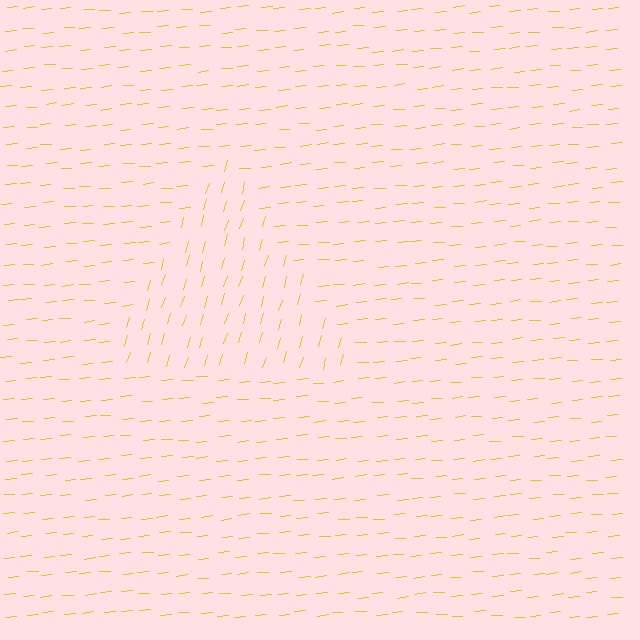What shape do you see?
I see a triangle.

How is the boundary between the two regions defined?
The boundary is defined purely by a change in line orientation (approximately 68 degrees difference). All lines are the same color and thickness.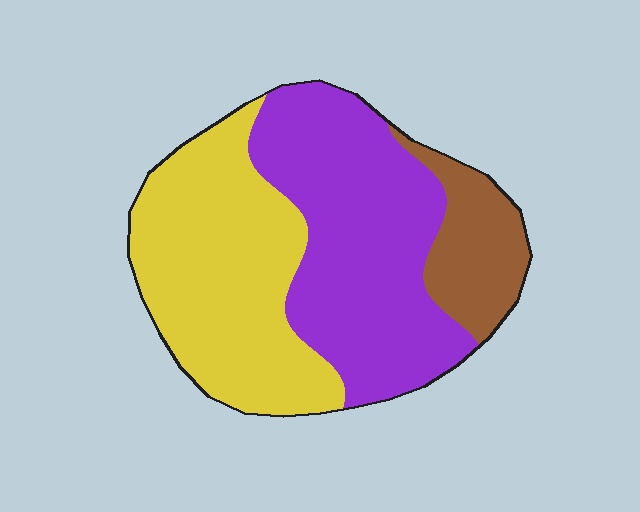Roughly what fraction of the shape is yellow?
Yellow covers roughly 40% of the shape.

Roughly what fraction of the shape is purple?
Purple covers roughly 45% of the shape.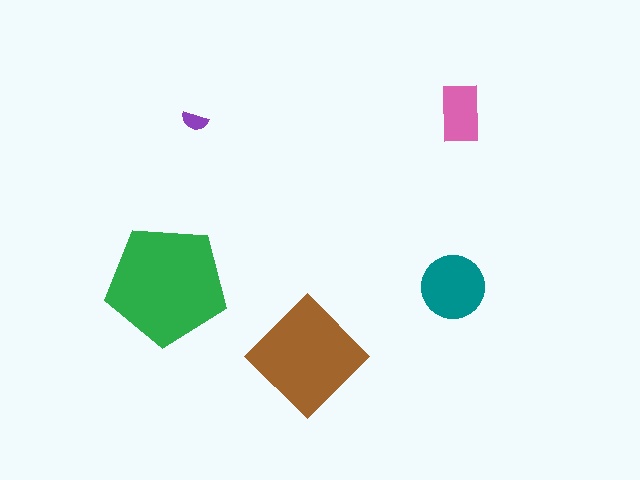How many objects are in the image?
There are 5 objects in the image.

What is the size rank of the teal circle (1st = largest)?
3rd.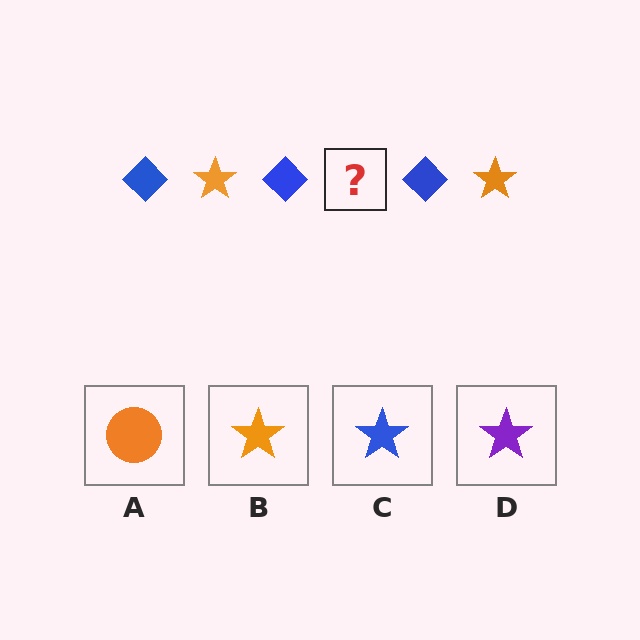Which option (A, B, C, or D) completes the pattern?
B.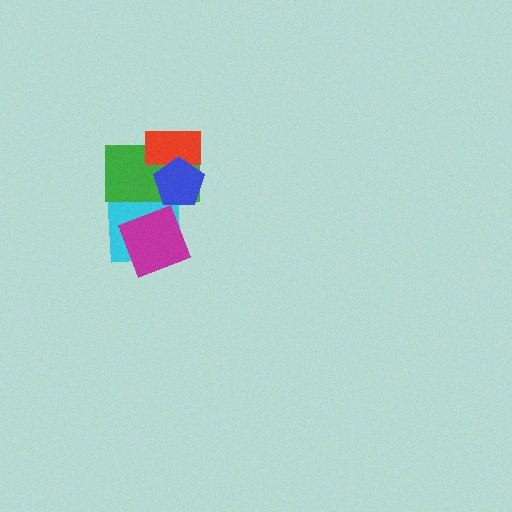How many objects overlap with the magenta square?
1 object overlaps with the magenta square.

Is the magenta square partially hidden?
No, no other shape covers it.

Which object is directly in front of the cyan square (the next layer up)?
The green rectangle is directly in front of the cyan square.